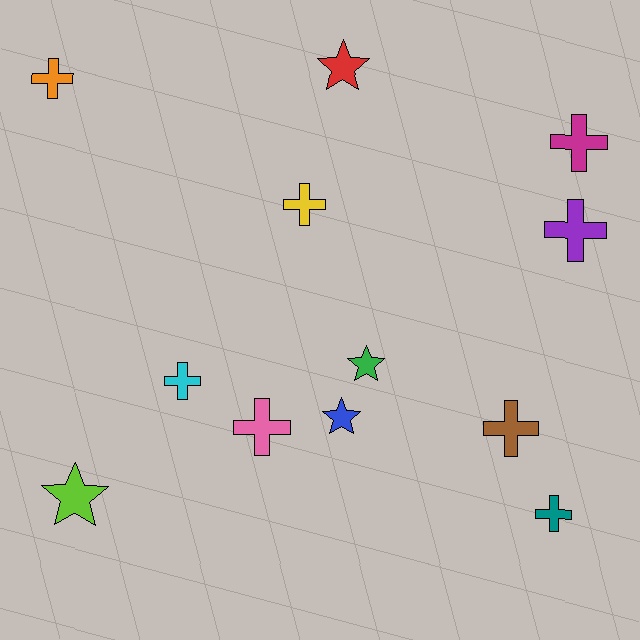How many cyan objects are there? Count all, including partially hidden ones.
There is 1 cyan object.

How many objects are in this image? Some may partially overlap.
There are 12 objects.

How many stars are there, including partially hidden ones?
There are 4 stars.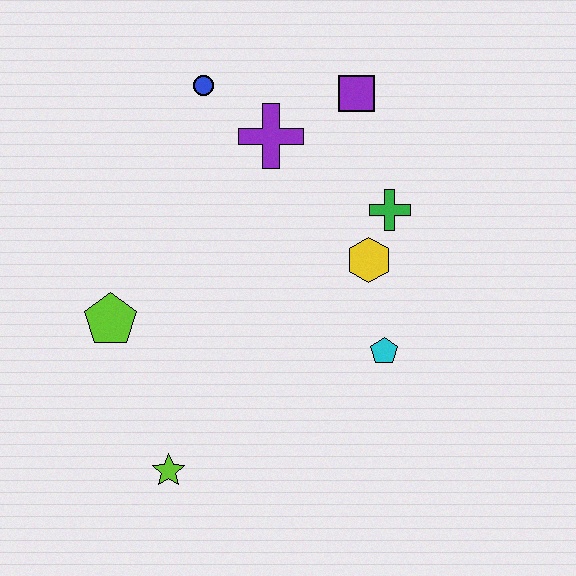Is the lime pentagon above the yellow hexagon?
No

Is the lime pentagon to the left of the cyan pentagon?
Yes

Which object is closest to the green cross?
The yellow hexagon is closest to the green cross.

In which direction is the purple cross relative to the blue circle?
The purple cross is to the right of the blue circle.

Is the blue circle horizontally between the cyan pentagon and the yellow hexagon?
No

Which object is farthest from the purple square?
The lime star is farthest from the purple square.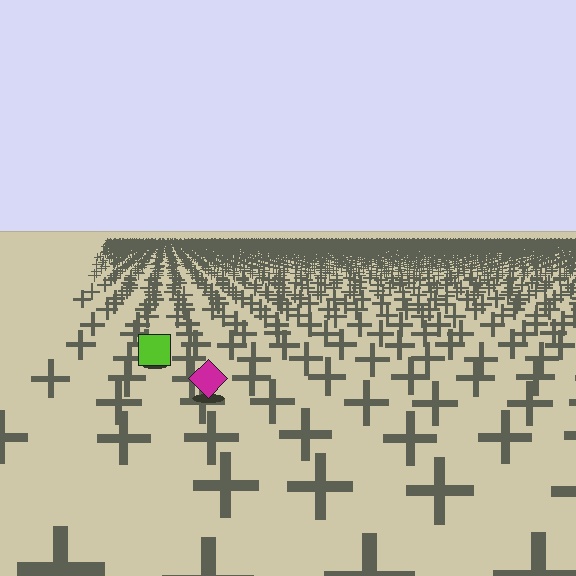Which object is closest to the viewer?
The magenta diamond is closest. The texture marks near it are larger and more spread out.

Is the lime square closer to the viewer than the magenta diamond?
No. The magenta diamond is closer — you can tell from the texture gradient: the ground texture is coarser near it.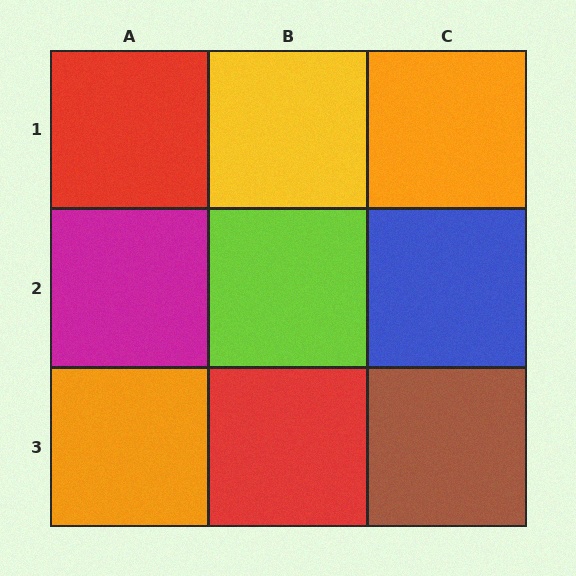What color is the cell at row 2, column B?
Lime.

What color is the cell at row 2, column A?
Magenta.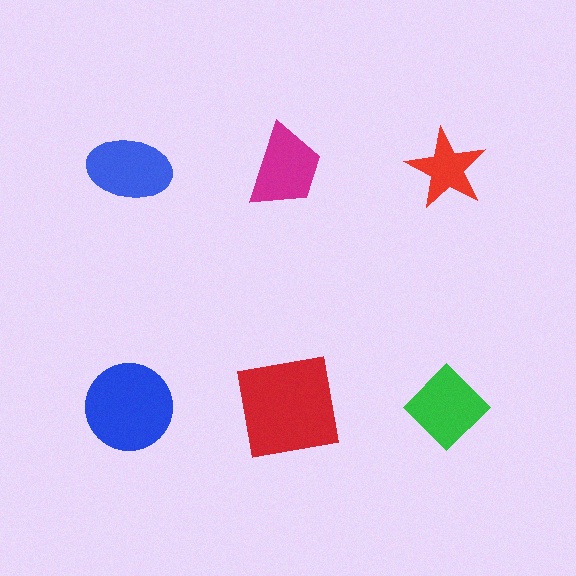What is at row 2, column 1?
A blue circle.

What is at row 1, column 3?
A red star.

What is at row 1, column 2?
A magenta trapezoid.